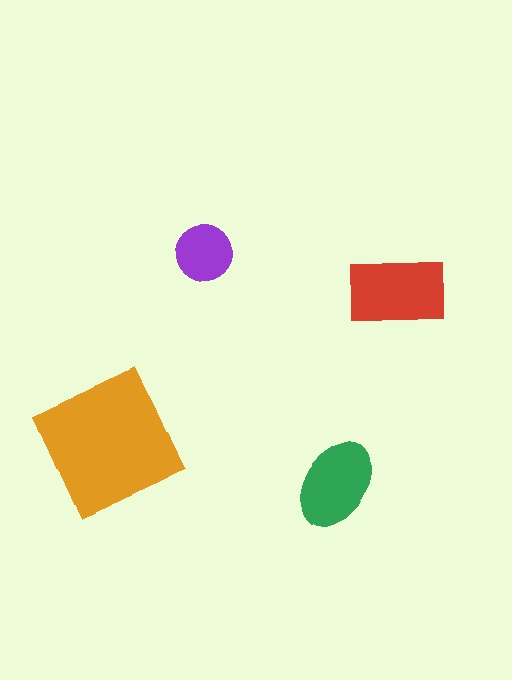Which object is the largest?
The orange square.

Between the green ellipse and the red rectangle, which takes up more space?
The red rectangle.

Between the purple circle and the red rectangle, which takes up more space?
The red rectangle.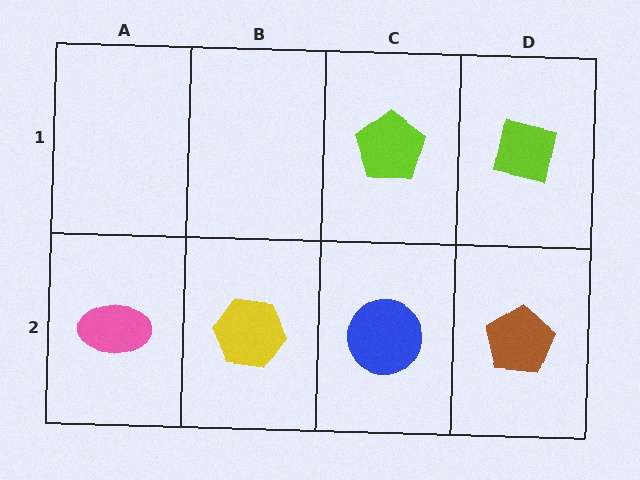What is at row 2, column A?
A pink ellipse.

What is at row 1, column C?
A lime pentagon.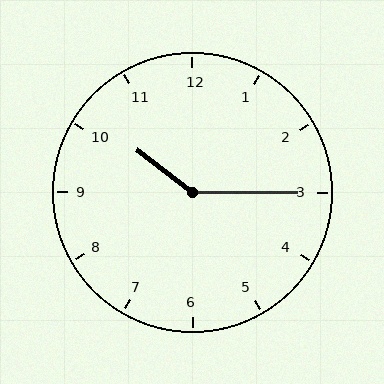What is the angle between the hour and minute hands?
Approximately 142 degrees.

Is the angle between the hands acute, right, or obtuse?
It is obtuse.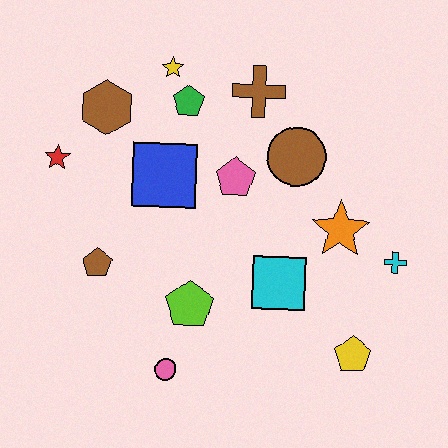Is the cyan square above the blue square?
No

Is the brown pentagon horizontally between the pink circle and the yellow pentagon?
No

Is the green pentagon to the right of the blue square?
Yes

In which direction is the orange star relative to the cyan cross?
The orange star is to the left of the cyan cross.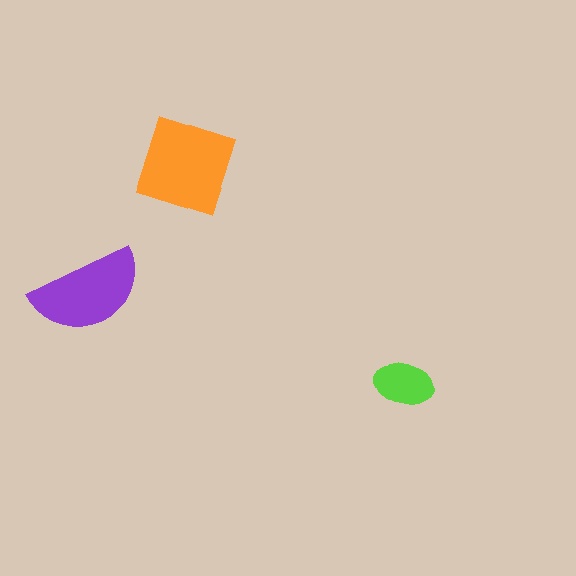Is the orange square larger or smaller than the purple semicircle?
Larger.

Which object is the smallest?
The lime ellipse.